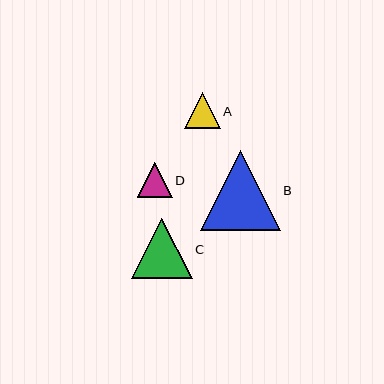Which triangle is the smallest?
Triangle D is the smallest with a size of approximately 35 pixels.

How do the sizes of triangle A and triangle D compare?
Triangle A and triangle D are approximately the same size.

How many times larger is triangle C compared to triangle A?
Triangle C is approximately 1.7 times the size of triangle A.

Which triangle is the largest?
Triangle B is the largest with a size of approximately 80 pixels.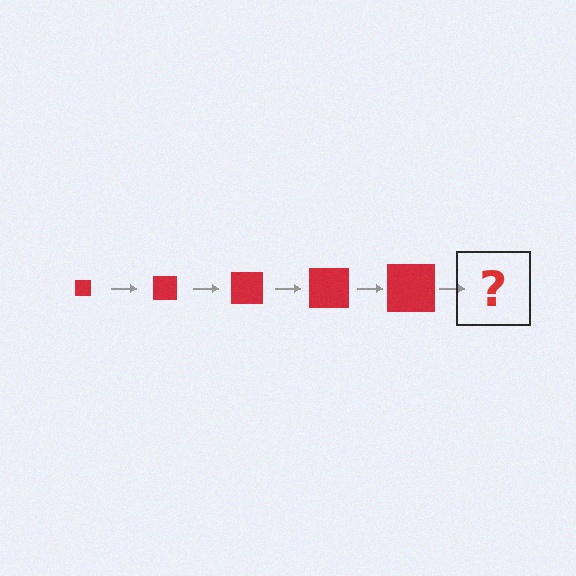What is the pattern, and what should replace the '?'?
The pattern is that the square gets progressively larger each step. The '?' should be a red square, larger than the previous one.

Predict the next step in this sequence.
The next step is a red square, larger than the previous one.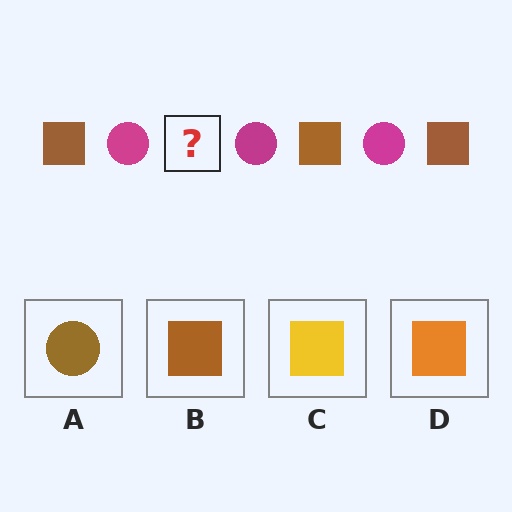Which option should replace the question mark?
Option B.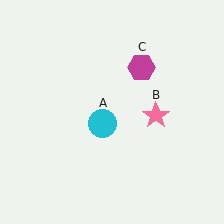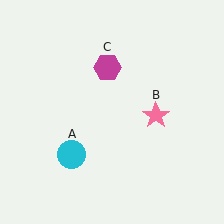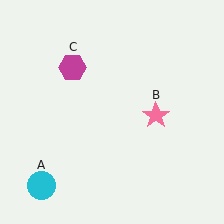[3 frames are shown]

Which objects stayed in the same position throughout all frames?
Pink star (object B) remained stationary.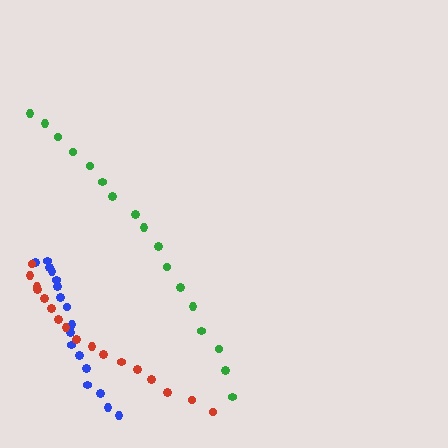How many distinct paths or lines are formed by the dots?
There are 3 distinct paths.